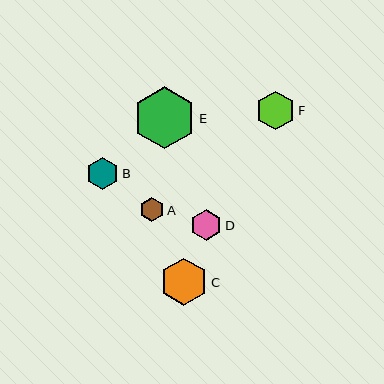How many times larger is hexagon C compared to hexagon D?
Hexagon C is approximately 1.6 times the size of hexagon D.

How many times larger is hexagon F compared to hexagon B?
Hexagon F is approximately 1.2 times the size of hexagon B.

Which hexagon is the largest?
Hexagon E is the largest with a size of approximately 62 pixels.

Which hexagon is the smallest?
Hexagon A is the smallest with a size of approximately 24 pixels.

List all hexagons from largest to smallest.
From largest to smallest: E, C, F, B, D, A.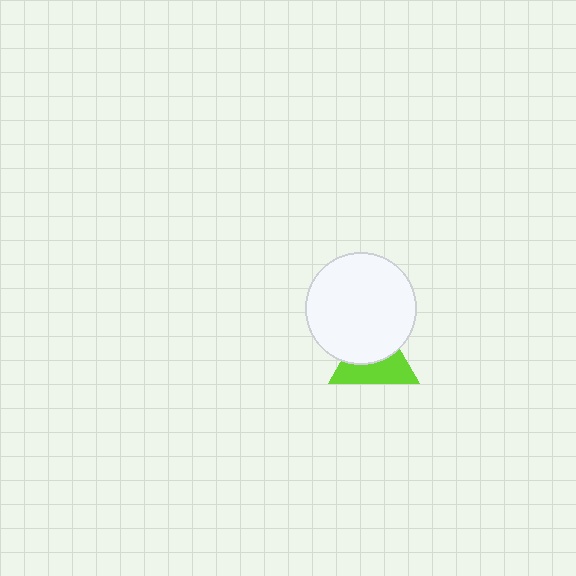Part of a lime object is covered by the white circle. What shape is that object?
It is a triangle.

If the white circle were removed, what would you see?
You would see the complete lime triangle.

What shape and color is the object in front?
The object in front is a white circle.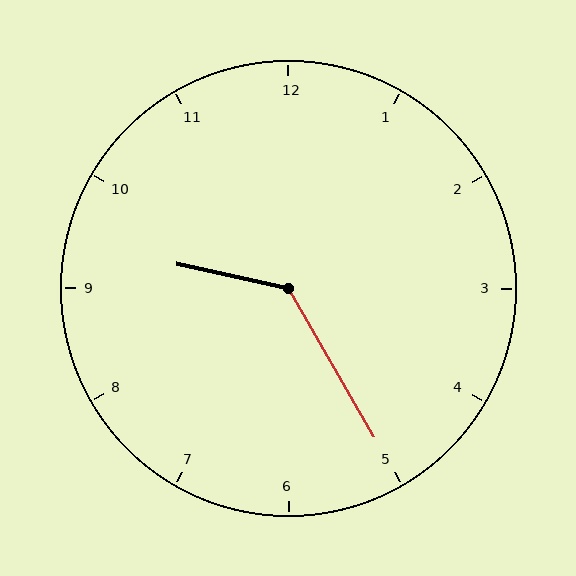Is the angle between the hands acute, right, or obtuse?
It is obtuse.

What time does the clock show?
9:25.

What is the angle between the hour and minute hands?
Approximately 132 degrees.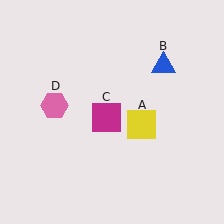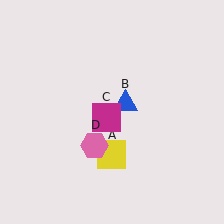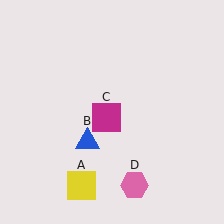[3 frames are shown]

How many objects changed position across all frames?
3 objects changed position: yellow square (object A), blue triangle (object B), pink hexagon (object D).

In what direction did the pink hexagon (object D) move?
The pink hexagon (object D) moved down and to the right.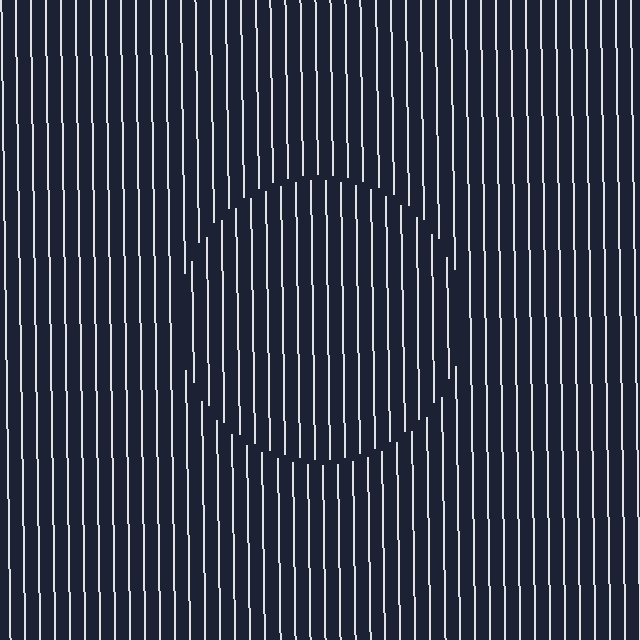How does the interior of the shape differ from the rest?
The interior of the shape contains the same grating, shifted by half a period — the contour is defined by the phase discontinuity where line-ends from the inner and outer gratings abut.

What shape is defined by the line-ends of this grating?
An illusory circle. The interior of the shape contains the same grating, shifted by half a period — the contour is defined by the phase discontinuity where line-ends from the inner and outer gratings abut.